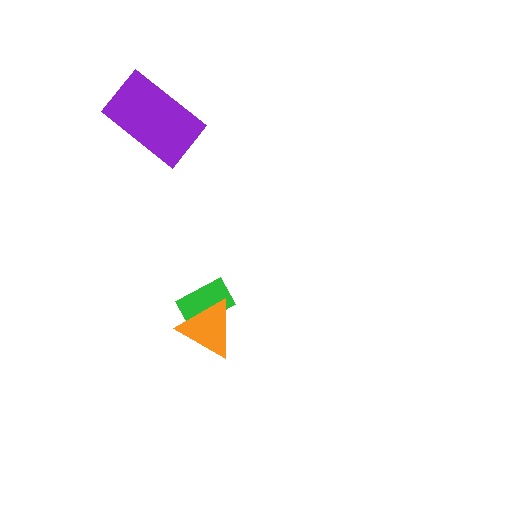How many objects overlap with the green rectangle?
1 object overlaps with the green rectangle.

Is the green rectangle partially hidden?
Yes, it is partially covered by another shape.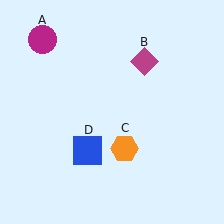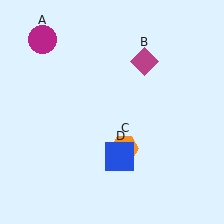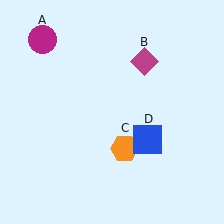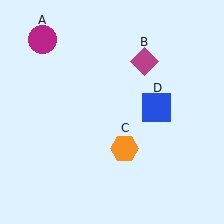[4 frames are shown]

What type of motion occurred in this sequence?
The blue square (object D) rotated counterclockwise around the center of the scene.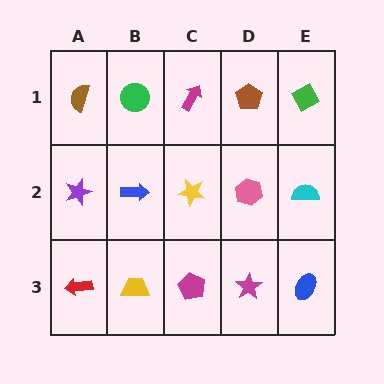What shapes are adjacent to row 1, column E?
A cyan semicircle (row 2, column E), a brown pentagon (row 1, column D).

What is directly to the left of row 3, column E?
A magenta star.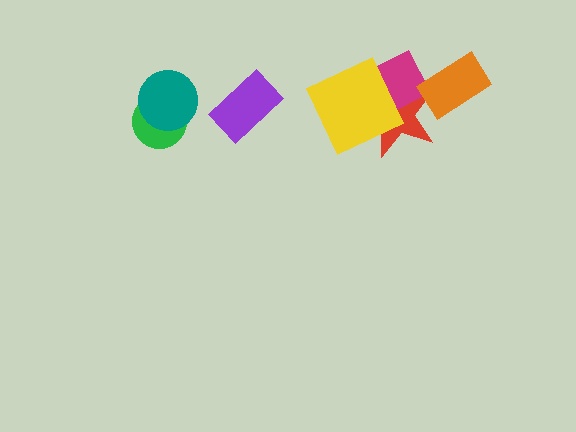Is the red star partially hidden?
Yes, it is partially covered by another shape.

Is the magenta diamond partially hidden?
Yes, it is partially covered by another shape.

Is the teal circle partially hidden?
No, no other shape covers it.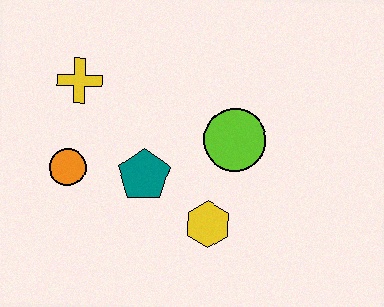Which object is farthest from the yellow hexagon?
The yellow cross is farthest from the yellow hexagon.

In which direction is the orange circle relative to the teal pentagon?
The orange circle is to the left of the teal pentagon.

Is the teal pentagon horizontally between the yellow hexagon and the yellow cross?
Yes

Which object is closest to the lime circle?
The yellow hexagon is closest to the lime circle.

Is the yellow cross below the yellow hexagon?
No